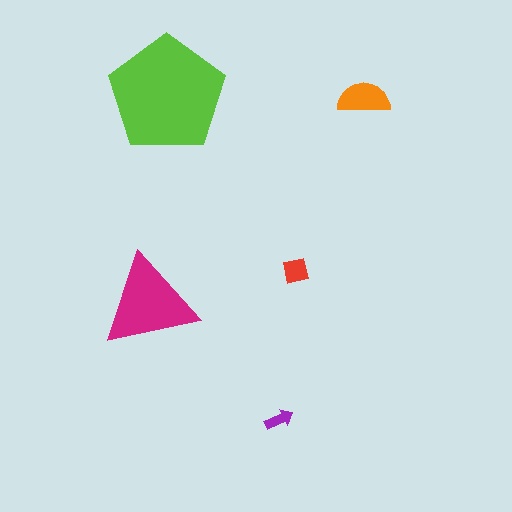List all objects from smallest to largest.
The purple arrow, the red square, the orange semicircle, the magenta triangle, the lime pentagon.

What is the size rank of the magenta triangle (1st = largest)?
2nd.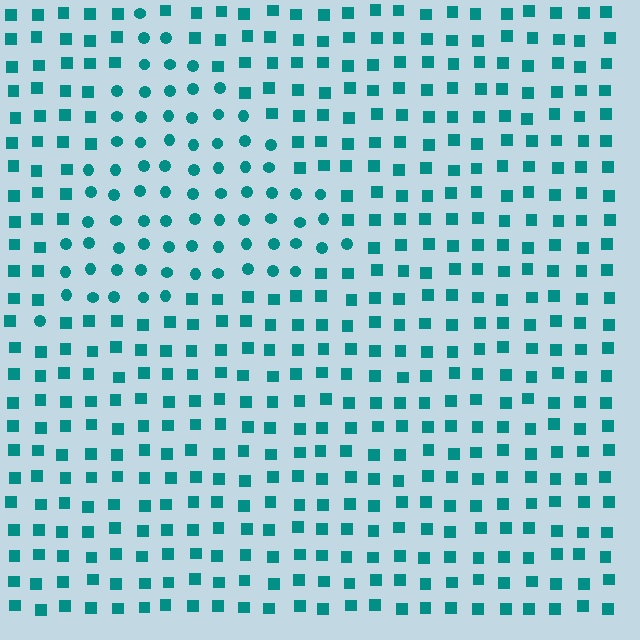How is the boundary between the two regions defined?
The boundary is defined by a change in element shape: circles inside vs. squares outside. All elements share the same color and spacing.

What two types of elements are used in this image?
The image uses circles inside the triangle region and squares outside it.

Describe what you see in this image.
The image is filled with small teal elements arranged in a uniform grid. A triangle-shaped region contains circles, while the surrounding area contains squares. The boundary is defined purely by the change in element shape.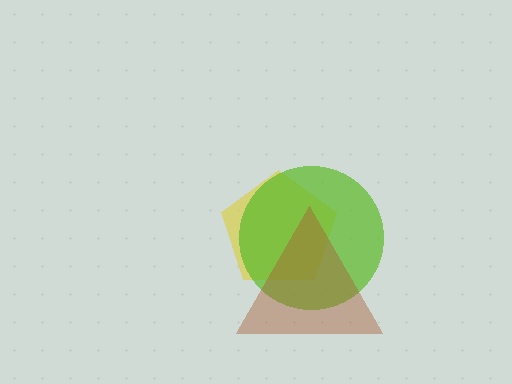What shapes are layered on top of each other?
The layered shapes are: a yellow pentagon, a lime circle, a brown triangle.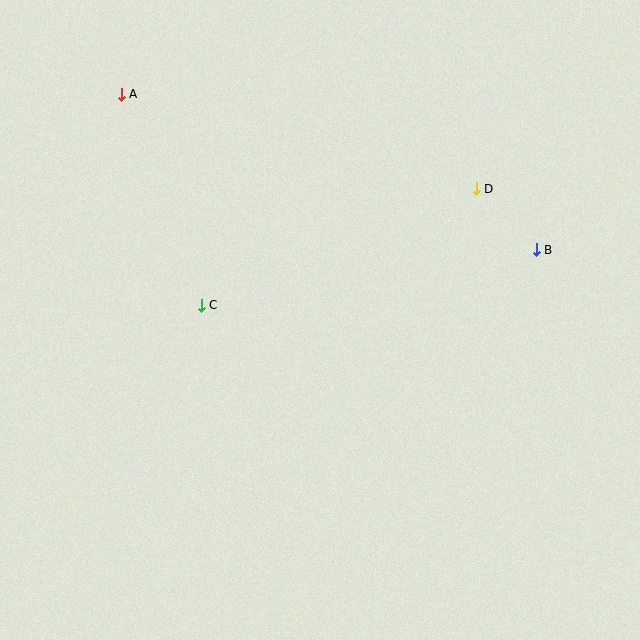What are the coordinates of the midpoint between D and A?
The midpoint between D and A is at (299, 142).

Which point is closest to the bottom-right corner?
Point B is closest to the bottom-right corner.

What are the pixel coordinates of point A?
Point A is at (121, 94).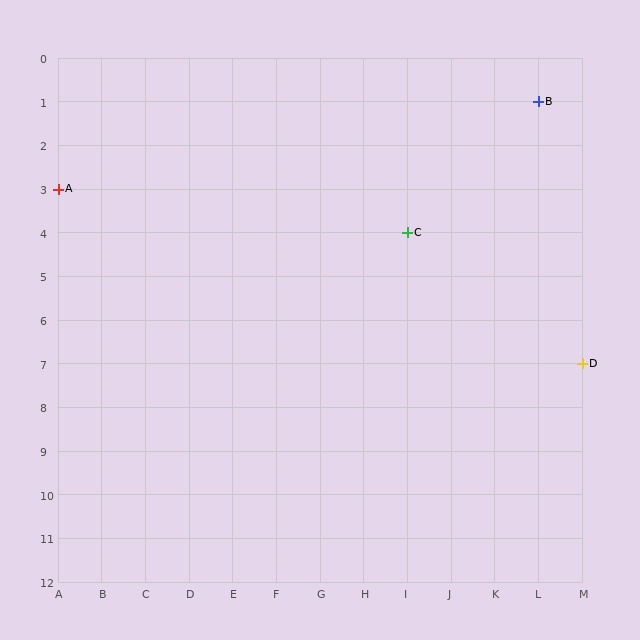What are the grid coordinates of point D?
Point D is at grid coordinates (M, 7).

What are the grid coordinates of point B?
Point B is at grid coordinates (L, 1).